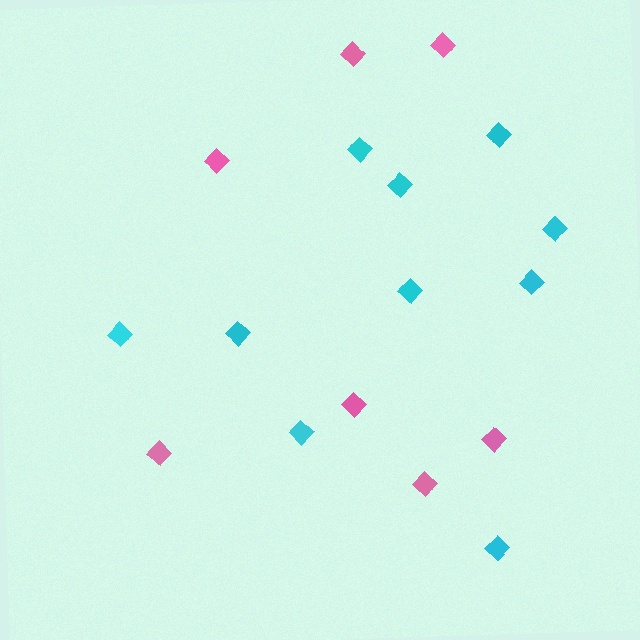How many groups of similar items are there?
There are 2 groups: one group of cyan diamonds (10) and one group of pink diamonds (7).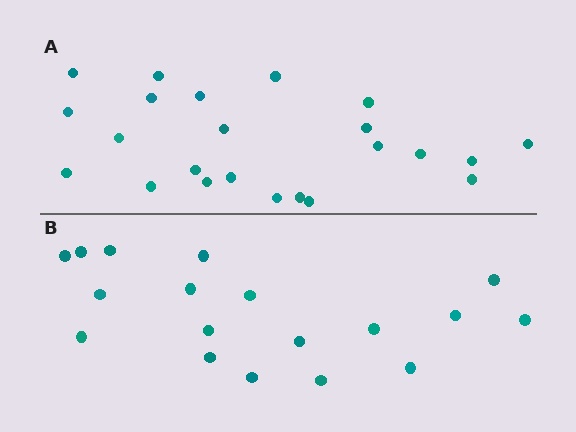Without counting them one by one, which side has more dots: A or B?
Region A (the top region) has more dots.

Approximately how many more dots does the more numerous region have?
Region A has about 5 more dots than region B.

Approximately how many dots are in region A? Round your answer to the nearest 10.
About 20 dots. (The exact count is 23, which rounds to 20.)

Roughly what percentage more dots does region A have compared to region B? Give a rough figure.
About 30% more.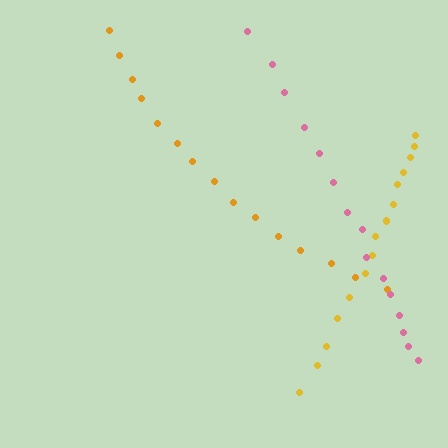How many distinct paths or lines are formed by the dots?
There are 3 distinct paths.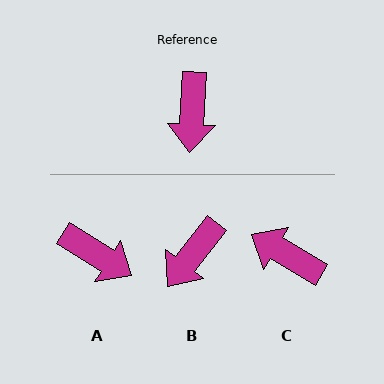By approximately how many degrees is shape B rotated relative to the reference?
Approximately 35 degrees clockwise.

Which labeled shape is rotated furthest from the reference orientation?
C, about 117 degrees away.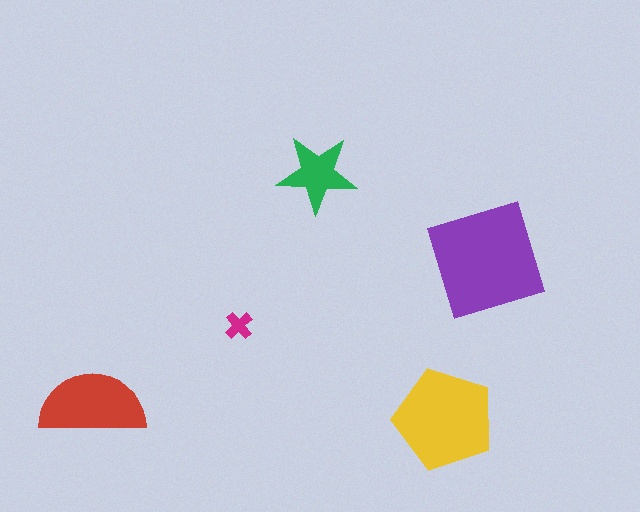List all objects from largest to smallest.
The purple square, the yellow pentagon, the red semicircle, the green star, the magenta cross.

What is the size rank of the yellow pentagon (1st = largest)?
2nd.